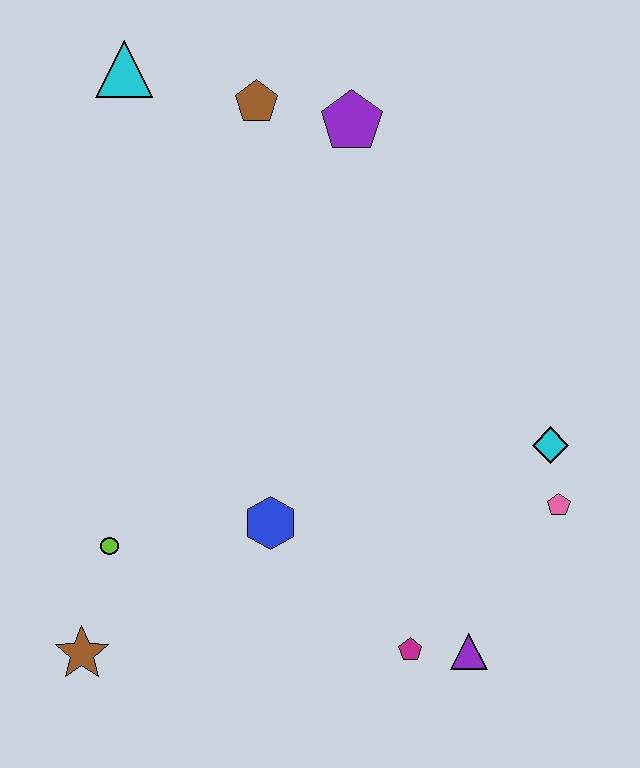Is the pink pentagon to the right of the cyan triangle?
Yes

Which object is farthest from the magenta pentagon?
The cyan triangle is farthest from the magenta pentagon.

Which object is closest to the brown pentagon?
The purple pentagon is closest to the brown pentagon.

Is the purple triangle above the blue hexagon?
No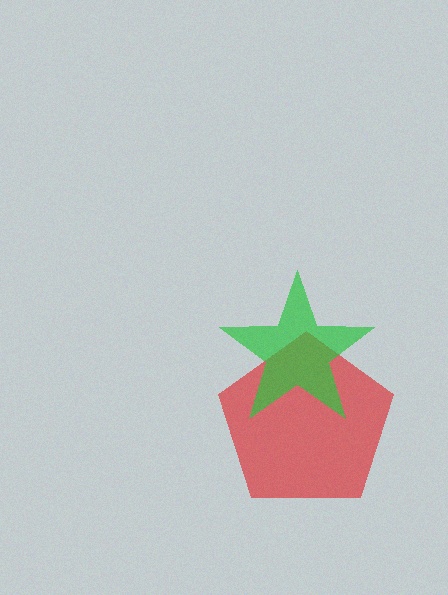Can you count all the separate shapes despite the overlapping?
Yes, there are 2 separate shapes.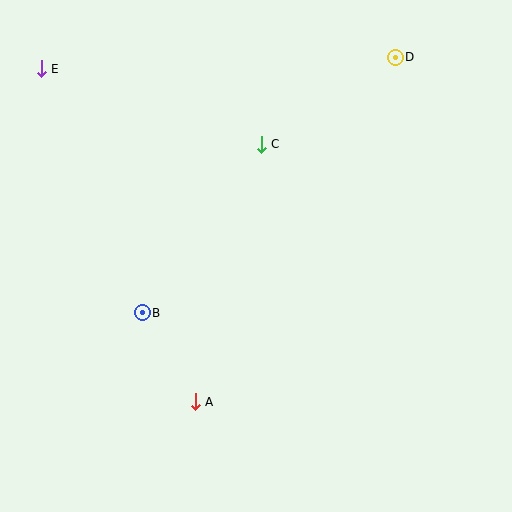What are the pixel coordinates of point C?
Point C is at (261, 144).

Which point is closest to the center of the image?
Point C at (261, 144) is closest to the center.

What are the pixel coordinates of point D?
Point D is at (395, 57).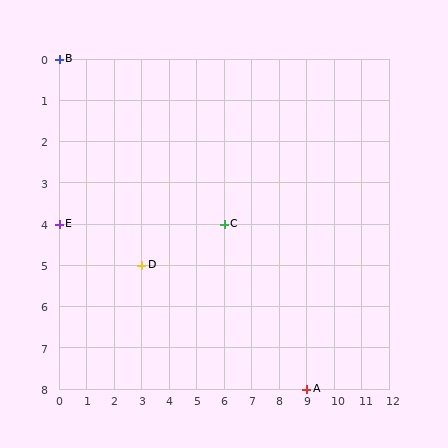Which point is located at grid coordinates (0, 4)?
Point E is at (0, 4).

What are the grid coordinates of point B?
Point B is at grid coordinates (0, 0).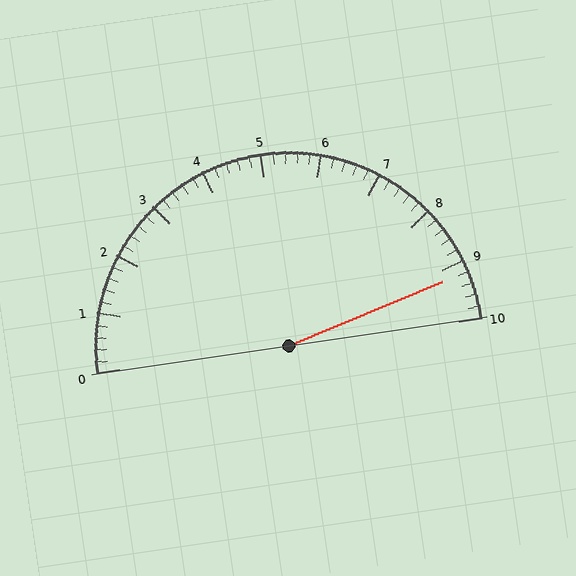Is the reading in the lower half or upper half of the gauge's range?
The reading is in the upper half of the range (0 to 10).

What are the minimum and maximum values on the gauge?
The gauge ranges from 0 to 10.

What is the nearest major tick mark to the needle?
The nearest major tick mark is 9.